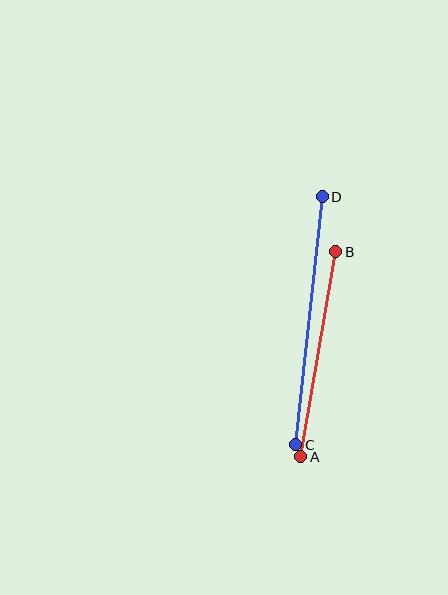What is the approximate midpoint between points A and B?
The midpoint is at approximately (318, 354) pixels.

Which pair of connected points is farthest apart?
Points C and D are farthest apart.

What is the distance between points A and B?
The distance is approximately 208 pixels.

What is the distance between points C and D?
The distance is approximately 249 pixels.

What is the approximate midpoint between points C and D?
The midpoint is at approximately (309, 321) pixels.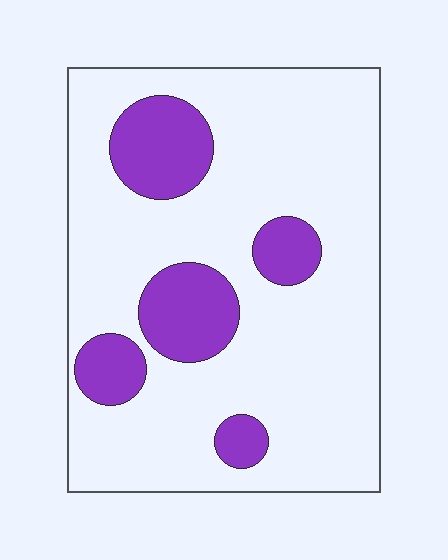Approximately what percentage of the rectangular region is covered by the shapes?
Approximately 20%.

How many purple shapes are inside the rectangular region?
5.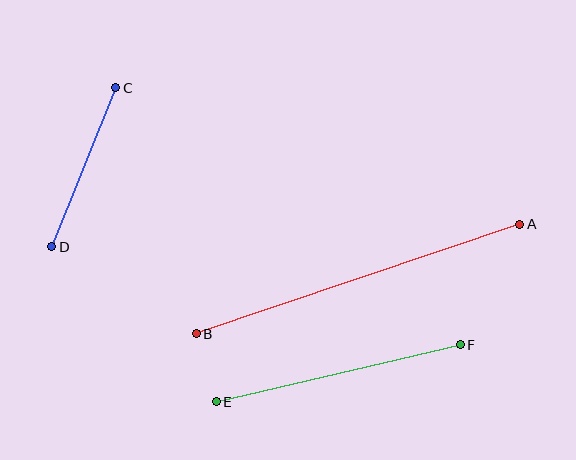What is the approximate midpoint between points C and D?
The midpoint is at approximately (84, 167) pixels.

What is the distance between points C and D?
The distance is approximately 171 pixels.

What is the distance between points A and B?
The distance is approximately 342 pixels.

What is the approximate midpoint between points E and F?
The midpoint is at approximately (338, 373) pixels.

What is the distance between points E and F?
The distance is approximately 251 pixels.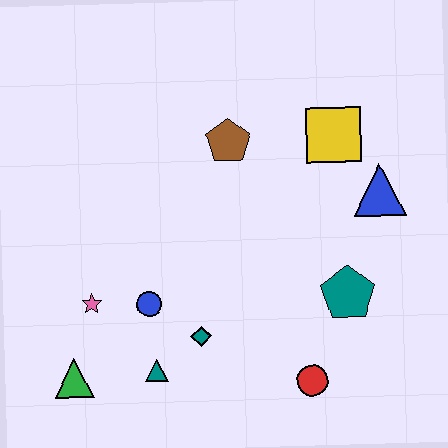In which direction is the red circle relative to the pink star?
The red circle is to the right of the pink star.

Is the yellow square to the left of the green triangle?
No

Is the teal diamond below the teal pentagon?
Yes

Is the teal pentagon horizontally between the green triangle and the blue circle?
No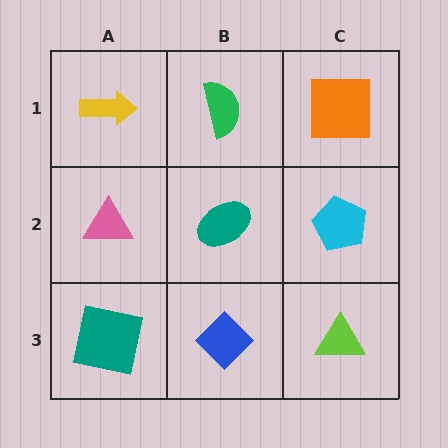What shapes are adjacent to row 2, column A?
A yellow arrow (row 1, column A), a teal square (row 3, column A), a teal ellipse (row 2, column B).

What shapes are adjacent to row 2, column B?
A green semicircle (row 1, column B), a blue diamond (row 3, column B), a pink triangle (row 2, column A), a cyan pentagon (row 2, column C).